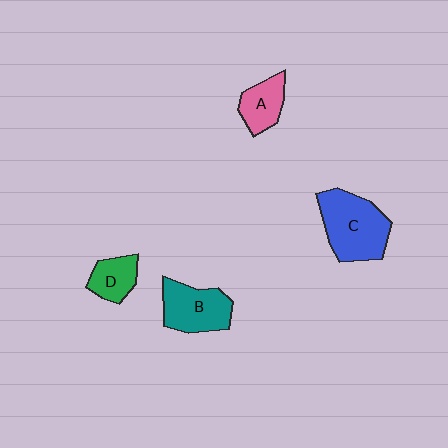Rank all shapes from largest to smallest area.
From largest to smallest: C (blue), B (teal), A (pink), D (green).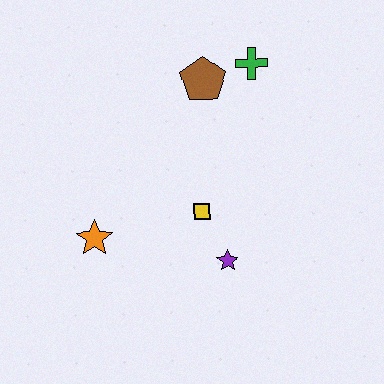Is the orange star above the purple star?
Yes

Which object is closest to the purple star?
The yellow square is closest to the purple star.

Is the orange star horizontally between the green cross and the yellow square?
No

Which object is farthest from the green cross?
The orange star is farthest from the green cross.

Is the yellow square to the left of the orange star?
No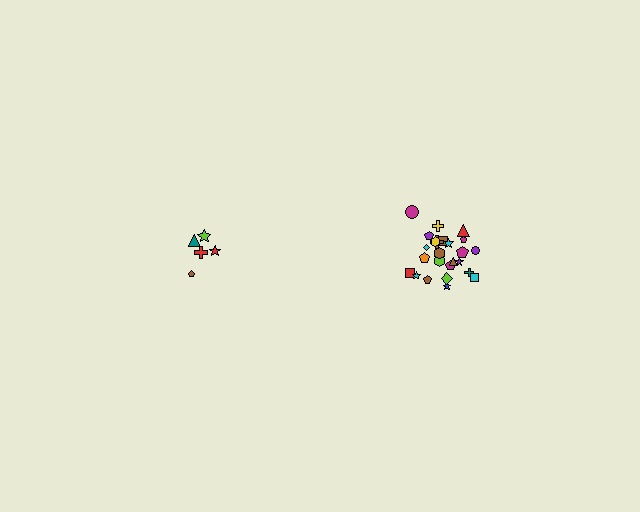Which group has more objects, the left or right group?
The right group.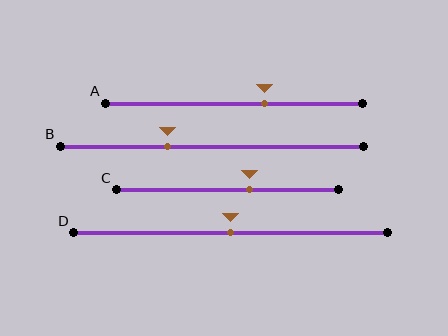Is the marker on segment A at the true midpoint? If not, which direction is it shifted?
No, the marker on segment A is shifted to the right by about 12% of the segment length.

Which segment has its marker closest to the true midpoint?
Segment D has its marker closest to the true midpoint.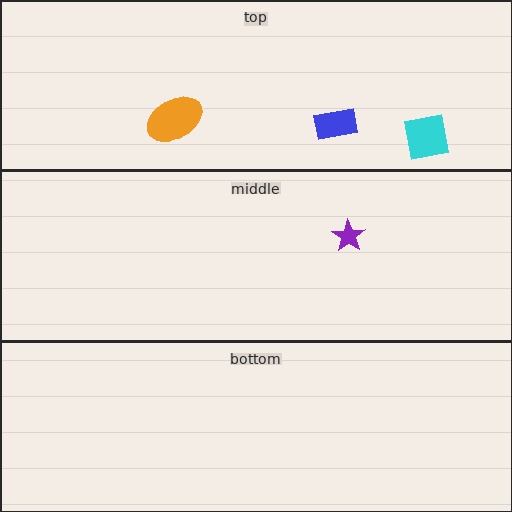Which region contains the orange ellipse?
The top region.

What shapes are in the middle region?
The purple star.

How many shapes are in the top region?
3.